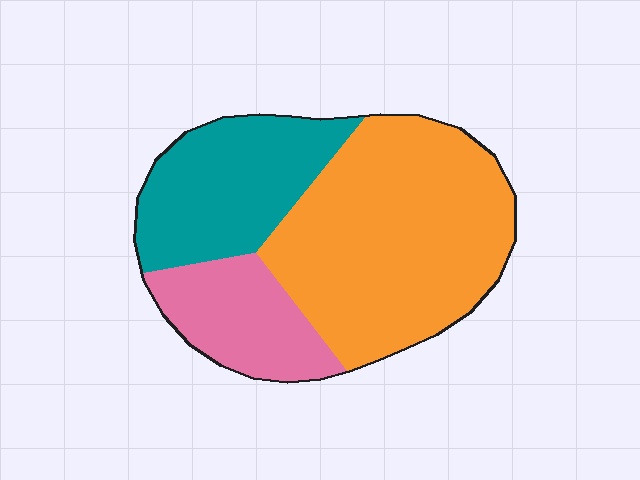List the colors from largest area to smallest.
From largest to smallest: orange, teal, pink.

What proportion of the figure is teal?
Teal covers 28% of the figure.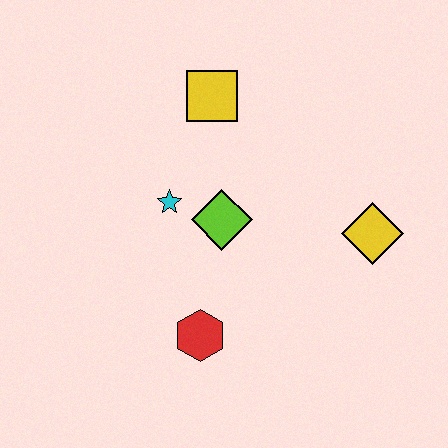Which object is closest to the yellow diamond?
The lime diamond is closest to the yellow diamond.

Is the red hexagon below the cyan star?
Yes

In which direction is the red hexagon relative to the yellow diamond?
The red hexagon is to the left of the yellow diamond.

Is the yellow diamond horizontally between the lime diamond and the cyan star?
No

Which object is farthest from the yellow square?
The red hexagon is farthest from the yellow square.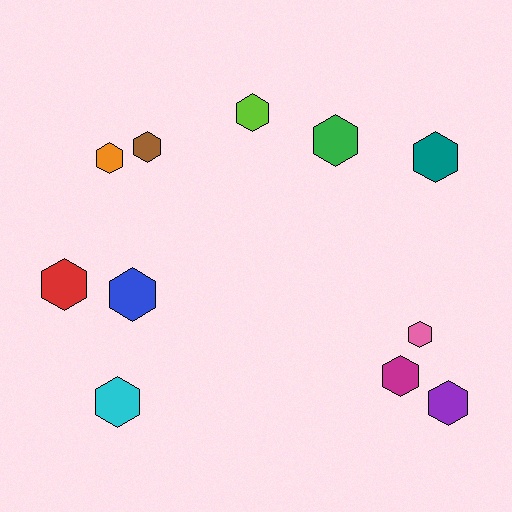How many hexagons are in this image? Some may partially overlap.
There are 11 hexagons.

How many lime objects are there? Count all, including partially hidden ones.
There is 1 lime object.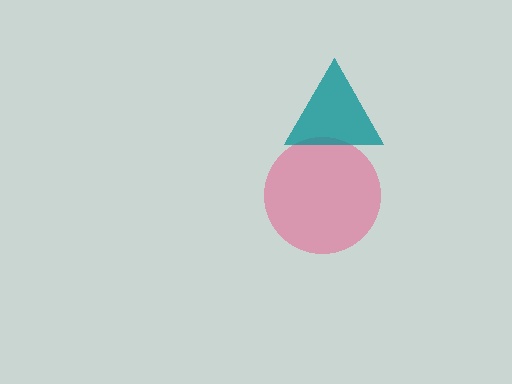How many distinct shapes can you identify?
There are 2 distinct shapes: a pink circle, a teal triangle.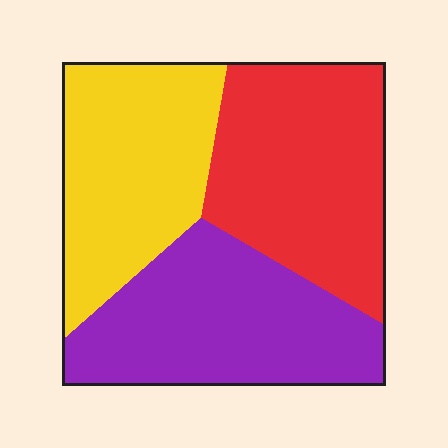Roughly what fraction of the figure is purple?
Purple covers around 35% of the figure.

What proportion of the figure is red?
Red covers about 35% of the figure.